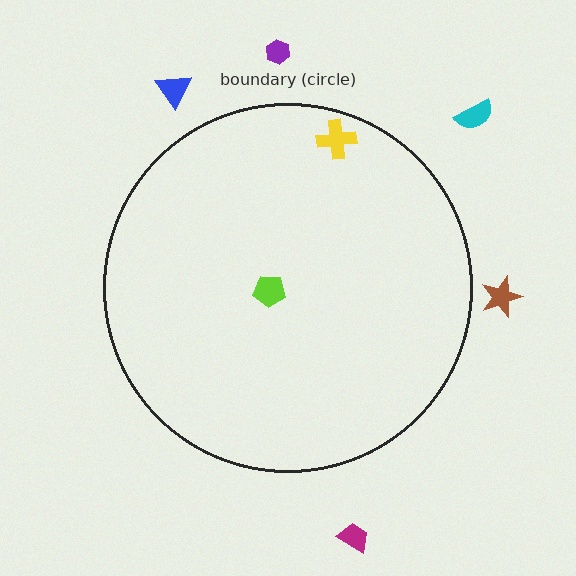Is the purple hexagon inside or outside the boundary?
Outside.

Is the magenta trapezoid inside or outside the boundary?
Outside.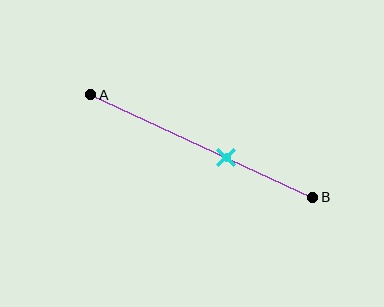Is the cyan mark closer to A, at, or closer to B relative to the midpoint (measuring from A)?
The cyan mark is closer to point B than the midpoint of segment AB.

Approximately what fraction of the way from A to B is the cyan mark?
The cyan mark is approximately 60% of the way from A to B.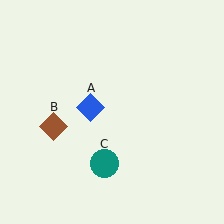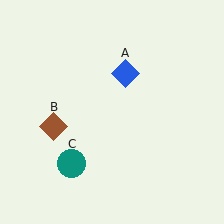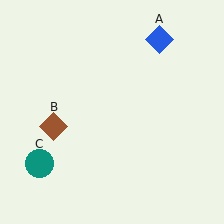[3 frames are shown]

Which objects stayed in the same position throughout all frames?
Brown diamond (object B) remained stationary.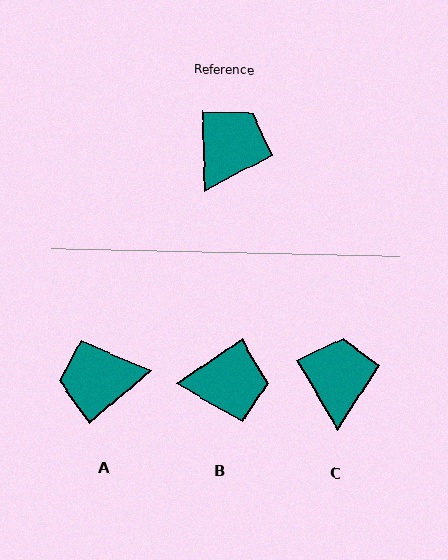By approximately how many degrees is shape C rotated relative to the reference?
Approximately 28 degrees counter-clockwise.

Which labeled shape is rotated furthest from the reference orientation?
A, about 128 degrees away.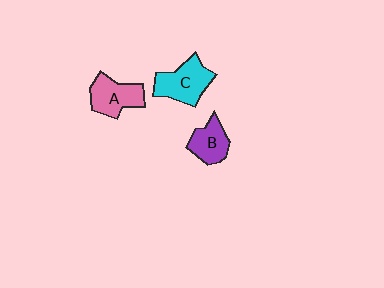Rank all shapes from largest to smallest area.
From largest to smallest: C (cyan), A (pink), B (purple).